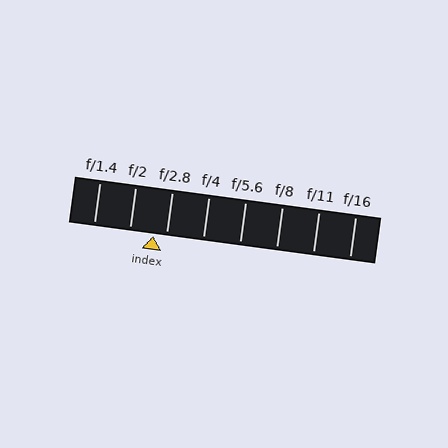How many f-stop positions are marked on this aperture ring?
There are 8 f-stop positions marked.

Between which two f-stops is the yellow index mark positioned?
The index mark is between f/2 and f/2.8.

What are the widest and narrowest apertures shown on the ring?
The widest aperture shown is f/1.4 and the narrowest is f/16.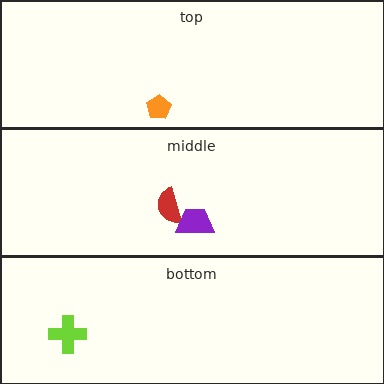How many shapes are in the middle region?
2.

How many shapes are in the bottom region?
1.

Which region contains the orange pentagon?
The top region.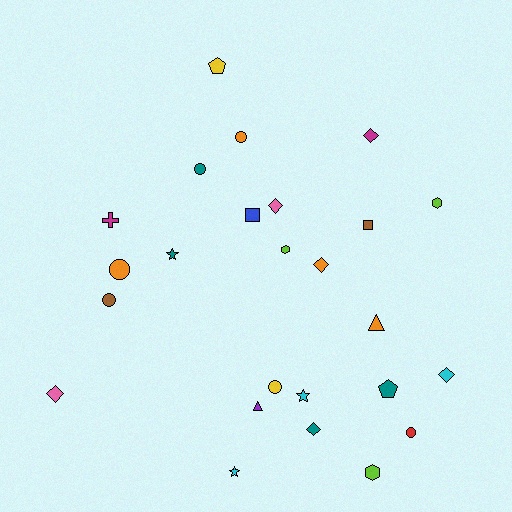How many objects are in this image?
There are 25 objects.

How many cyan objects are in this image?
There are 3 cyan objects.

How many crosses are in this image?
There is 1 cross.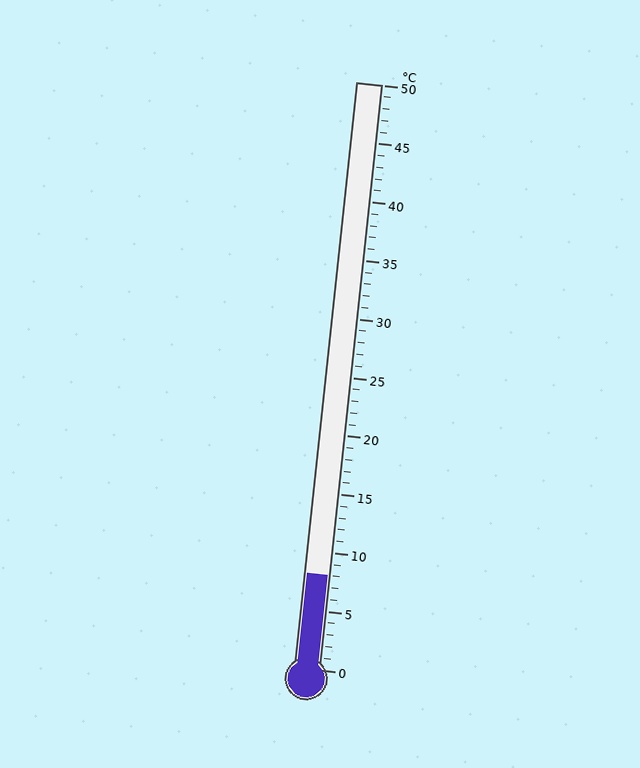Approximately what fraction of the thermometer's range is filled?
The thermometer is filled to approximately 15% of its range.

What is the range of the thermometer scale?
The thermometer scale ranges from 0°C to 50°C.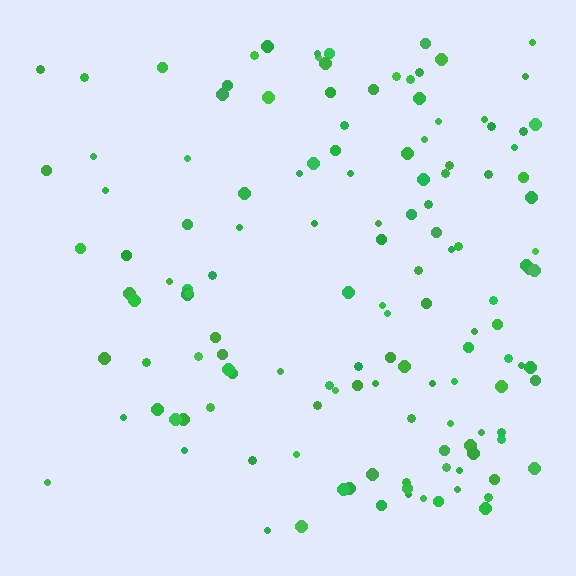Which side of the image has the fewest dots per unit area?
The left.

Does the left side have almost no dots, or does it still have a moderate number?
Still a moderate number, just noticeably fewer than the right.